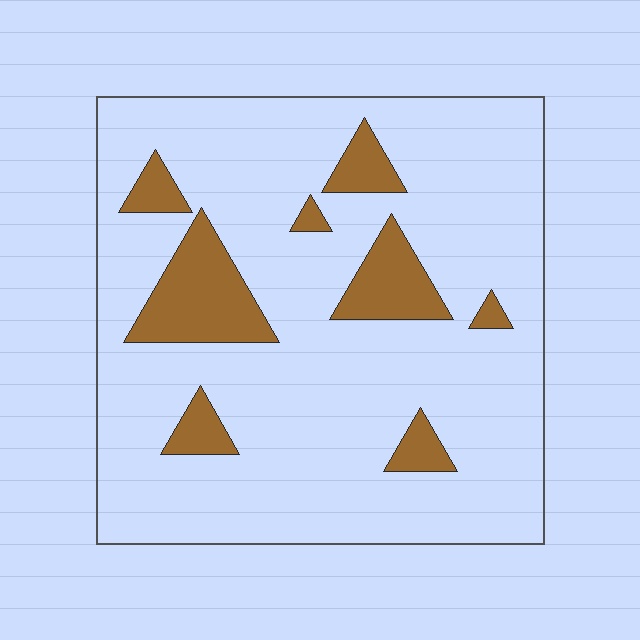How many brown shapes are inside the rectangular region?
8.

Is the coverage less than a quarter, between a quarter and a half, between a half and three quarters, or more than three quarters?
Less than a quarter.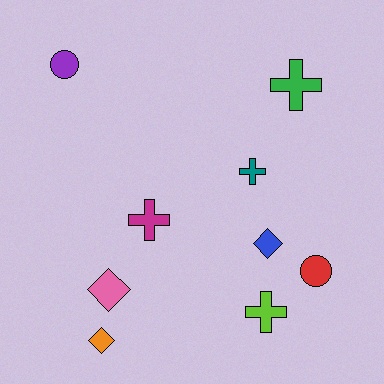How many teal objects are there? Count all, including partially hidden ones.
There is 1 teal object.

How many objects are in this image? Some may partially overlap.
There are 9 objects.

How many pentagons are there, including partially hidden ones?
There are no pentagons.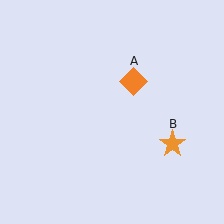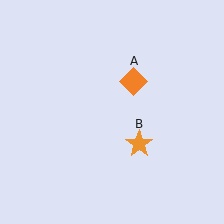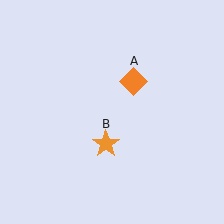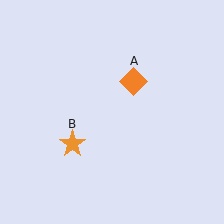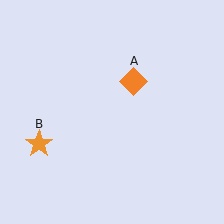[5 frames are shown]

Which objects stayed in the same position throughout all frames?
Orange diamond (object A) remained stationary.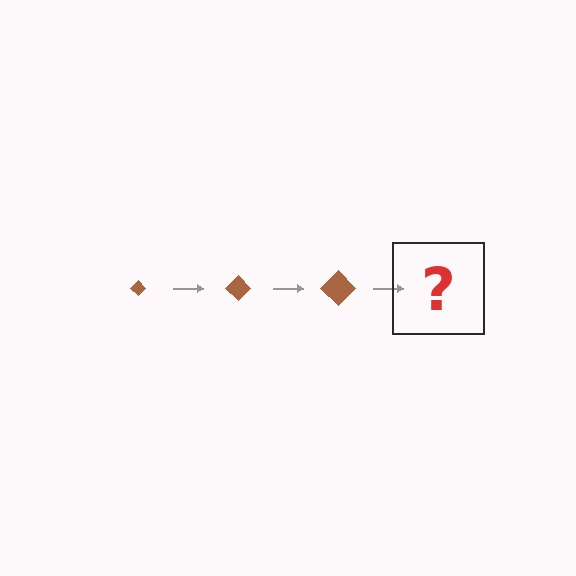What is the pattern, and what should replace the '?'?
The pattern is that the diamond gets progressively larger each step. The '?' should be a brown diamond, larger than the previous one.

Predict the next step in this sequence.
The next step is a brown diamond, larger than the previous one.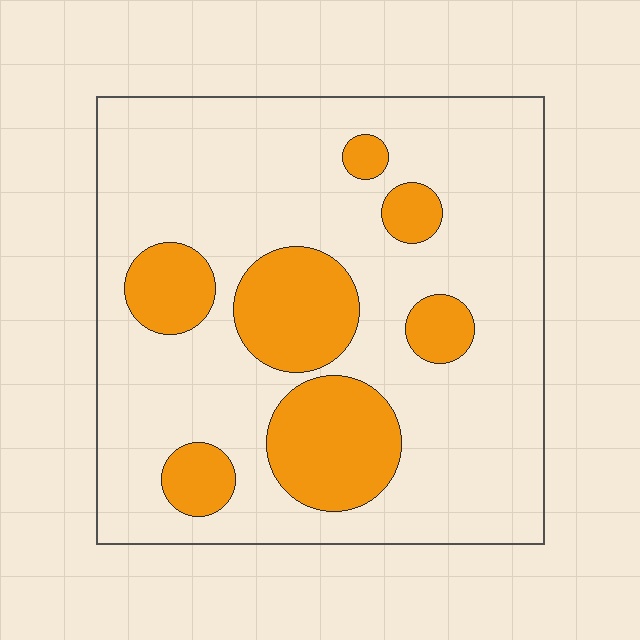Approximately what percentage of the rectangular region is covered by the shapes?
Approximately 25%.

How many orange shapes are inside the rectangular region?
7.